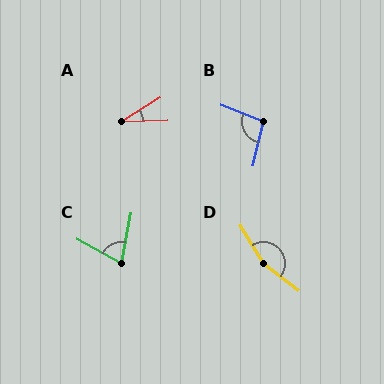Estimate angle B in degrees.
Approximately 98 degrees.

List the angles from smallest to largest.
A (30°), C (72°), B (98°), D (158°).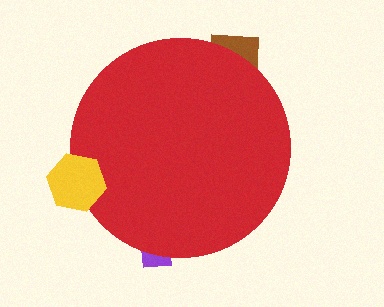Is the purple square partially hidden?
Yes, the purple square is partially hidden behind the red circle.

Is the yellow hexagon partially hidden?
No, the yellow hexagon is fully visible.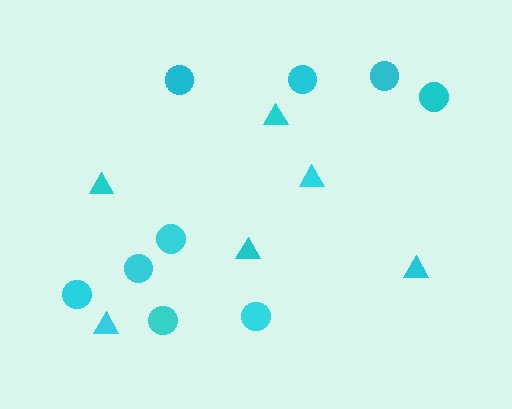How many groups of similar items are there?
There are 2 groups: one group of triangles (6) and one group of circles (9).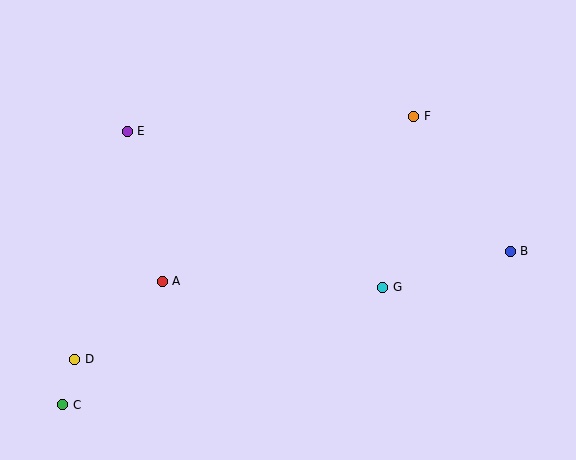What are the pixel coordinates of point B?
Point B is at (510, 251).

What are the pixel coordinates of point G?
Point G is at (383, 287).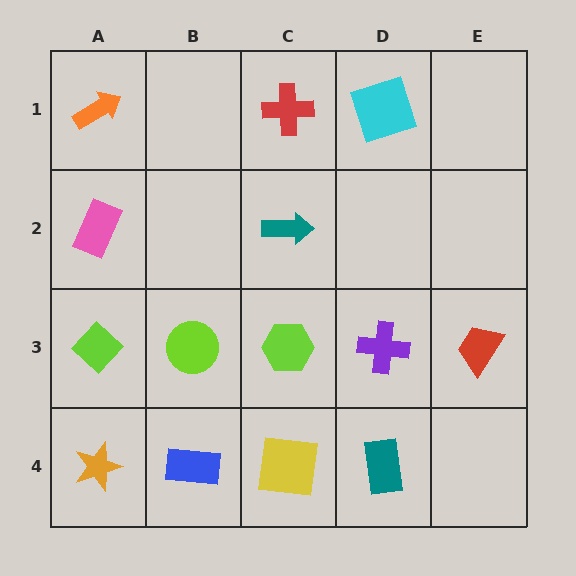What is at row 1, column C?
A red cross.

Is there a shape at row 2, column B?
No, that cell is empty.